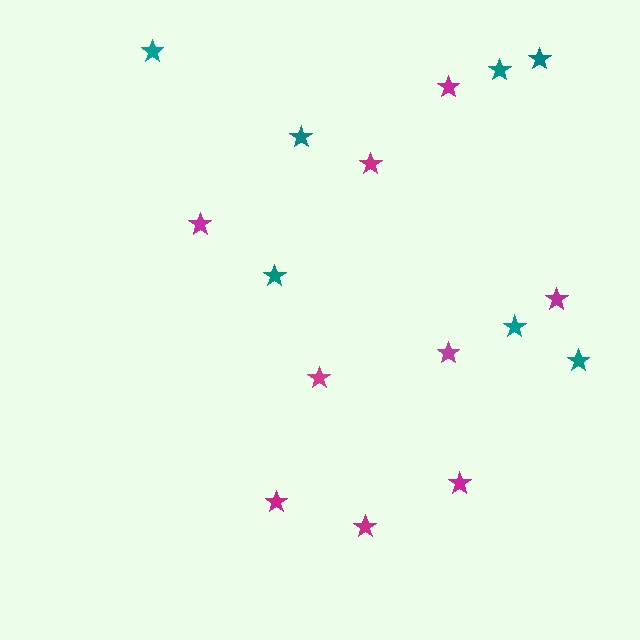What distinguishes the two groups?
There are 2 groups: one group of teal stars (7) and one group of magenta stars (9).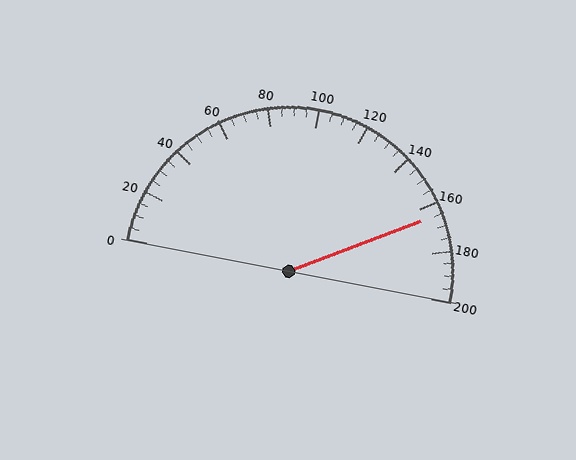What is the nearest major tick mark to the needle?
The nearest major tick mark is 160.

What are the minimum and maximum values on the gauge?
The gauge ranges from 0 to 200.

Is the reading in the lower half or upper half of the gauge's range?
The reading is in the upper half of the range (0 to 200).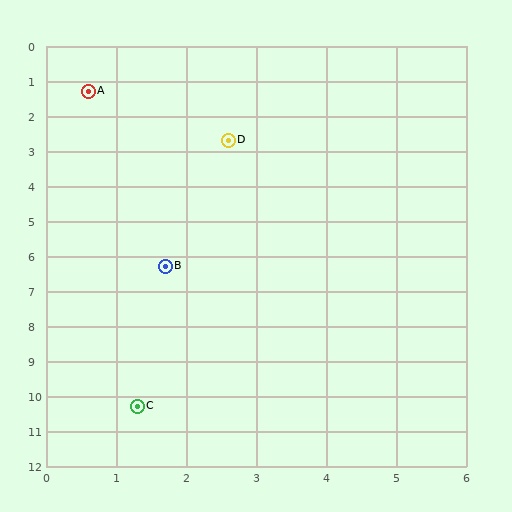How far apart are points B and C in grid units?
Points B and C are about 4.0 grid units apart.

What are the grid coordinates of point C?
Point C is at approximately (1.3, 10.3).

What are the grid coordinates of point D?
Point D is at approximately (2.6, 2.7).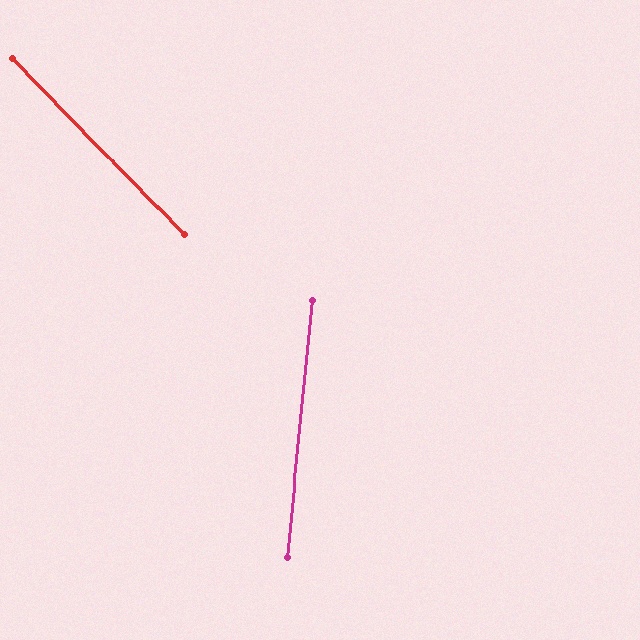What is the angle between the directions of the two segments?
Approximately 50 degrees.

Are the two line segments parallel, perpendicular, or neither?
Neither parallel nor perpendicular — they differ by about 50°.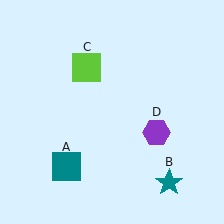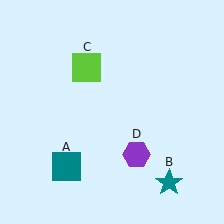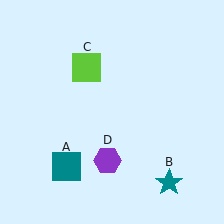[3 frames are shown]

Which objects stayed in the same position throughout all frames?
Teal square (object A) and teal star (object B) and lime square (object C) remained stationary.